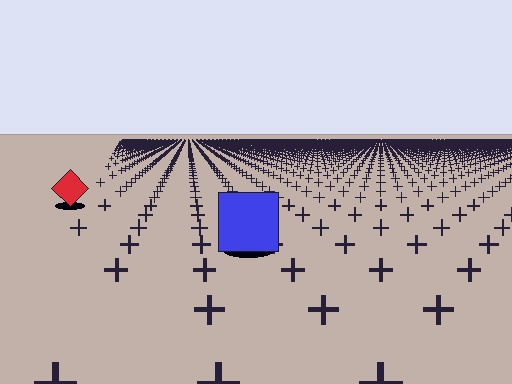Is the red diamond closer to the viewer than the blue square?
No. The blue square is closer — you can tell from the texture gradient: the ground texture is coarser near it.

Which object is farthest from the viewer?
The red diamond is farthest from the viewer. It appears smaller and the ground texture around it is denser.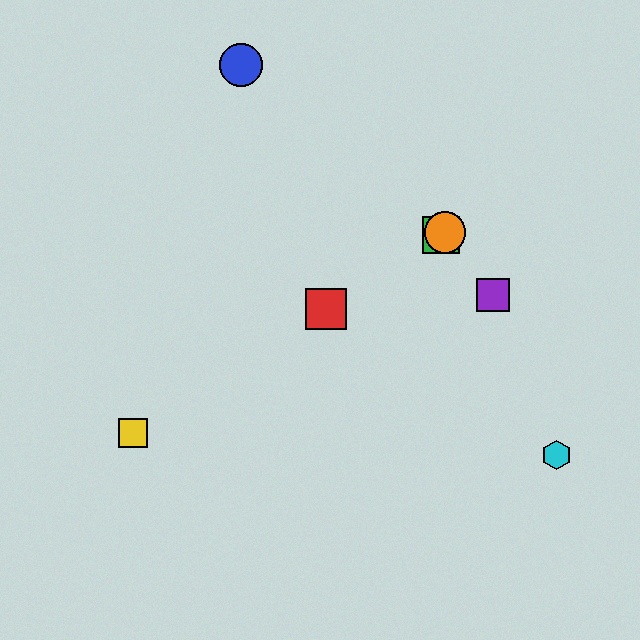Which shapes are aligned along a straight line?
The red square, the green square, the yellow square, the orange circle are aligned along a straight line.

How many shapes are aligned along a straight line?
4 shapes (the red square, the green square, the yellow square, the orange circle) are aligned along a straight line.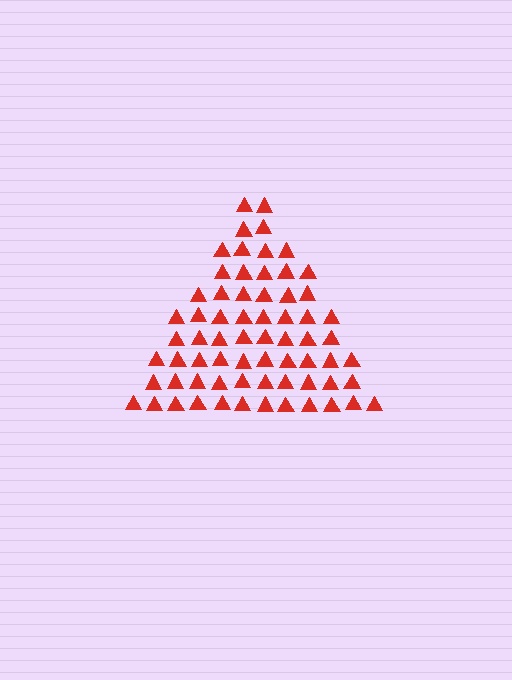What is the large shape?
The large shape is a triangle.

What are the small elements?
The small elements are triangles.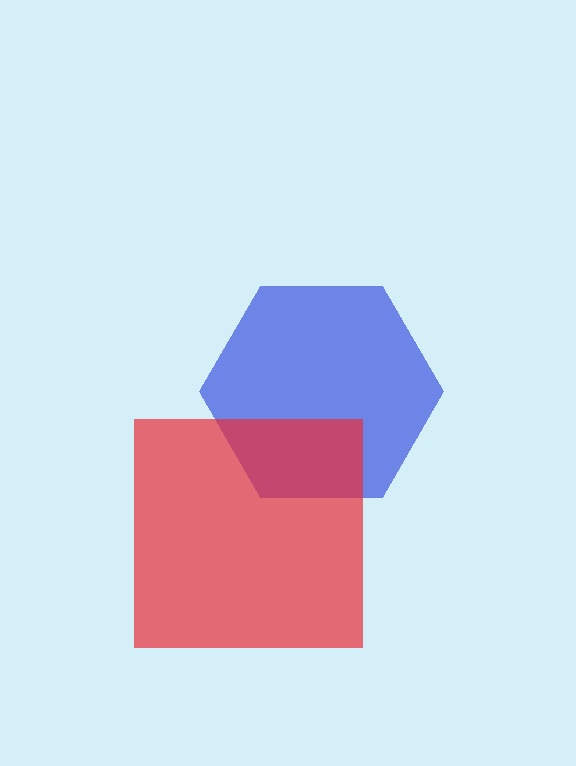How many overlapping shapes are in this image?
There are 2 overlapping shapes in the image.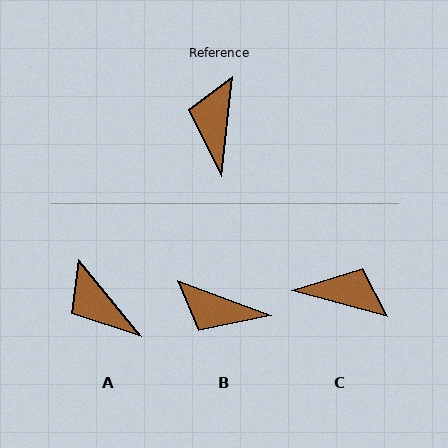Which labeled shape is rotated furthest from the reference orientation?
C, about 99 degrees away.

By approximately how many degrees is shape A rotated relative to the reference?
Approximately 46 degrees counter-clockwise.